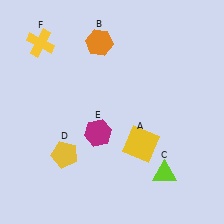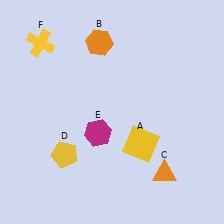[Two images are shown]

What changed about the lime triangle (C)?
In Image 1, C is lime. In Image 2, it changed to orange.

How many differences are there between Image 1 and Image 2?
There is 1 difference between the two images.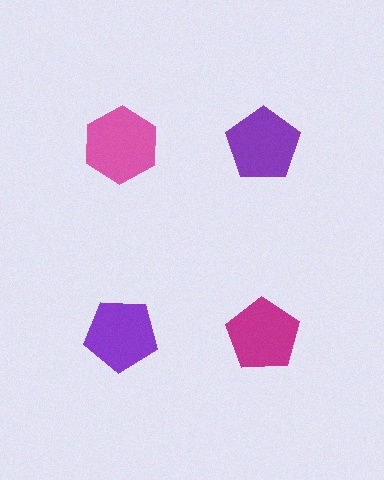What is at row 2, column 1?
A purple pentagon.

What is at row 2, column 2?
A magenta pentagon.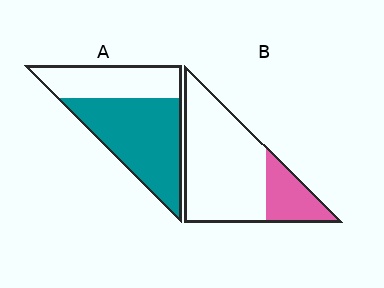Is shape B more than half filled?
No.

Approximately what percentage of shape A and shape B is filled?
A is approximately 65% and B is approximately 25%.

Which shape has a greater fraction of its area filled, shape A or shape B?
Shape A.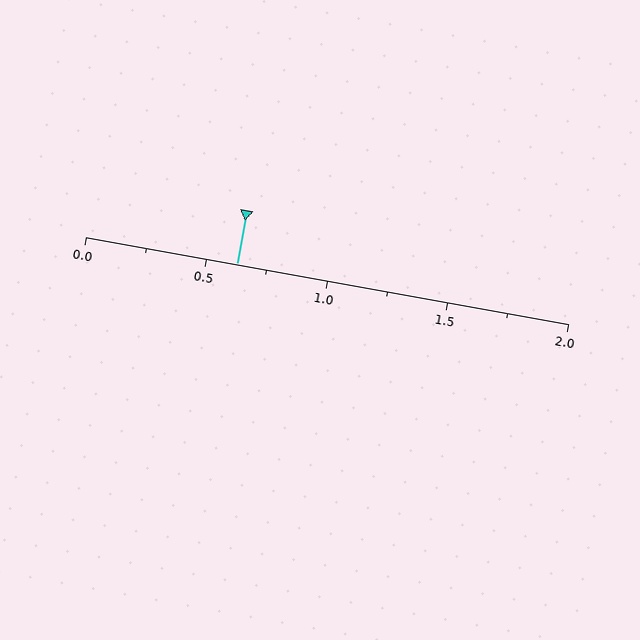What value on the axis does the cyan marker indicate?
The marker indicates approximately 0.62.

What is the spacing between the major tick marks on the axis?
The major ticks are spaced 0.5 apart.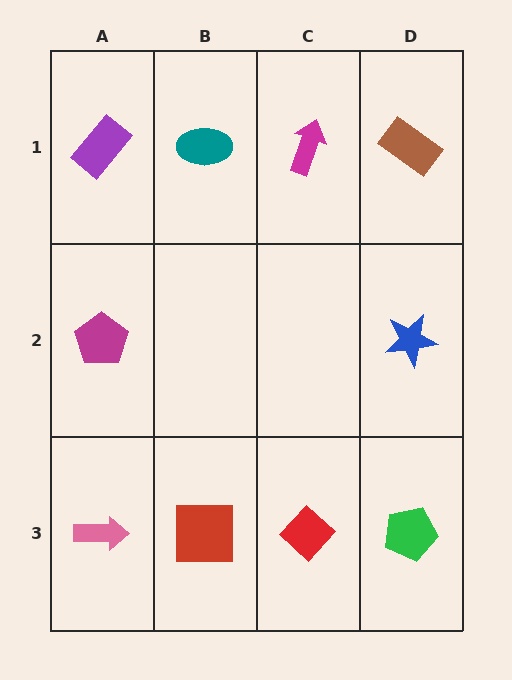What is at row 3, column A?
A pink arrow.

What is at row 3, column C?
A red diamond.